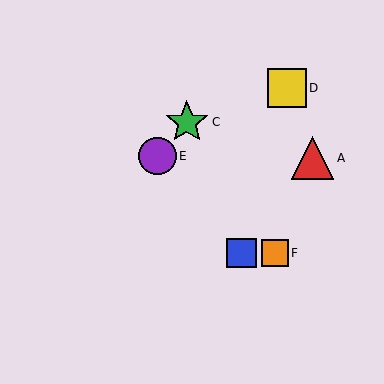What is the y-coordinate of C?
Object C is at y≈122.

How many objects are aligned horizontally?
2 objects (B, F) are aligned horizontally.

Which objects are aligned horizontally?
Objects B, F are aligned horizontally.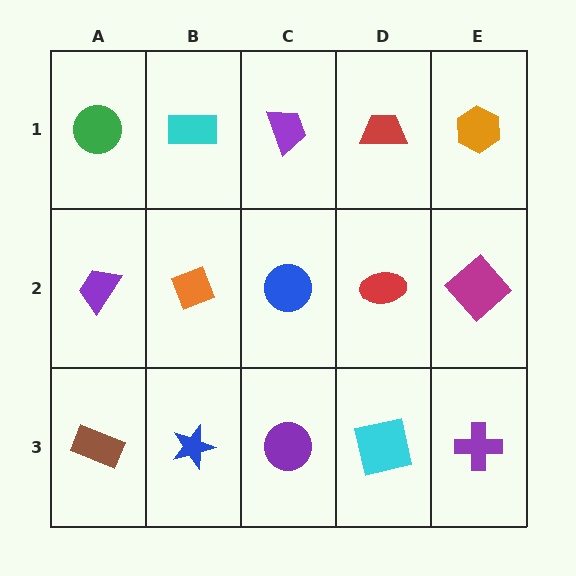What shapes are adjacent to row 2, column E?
An orange hexagon (row 1, column E), a purple cross (row 3, column E), a red ellipse (row 2, column D).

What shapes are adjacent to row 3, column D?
A red ellipse (row 2, column D), a purple circle (row 3, column C), a purple cross (row 3, column E).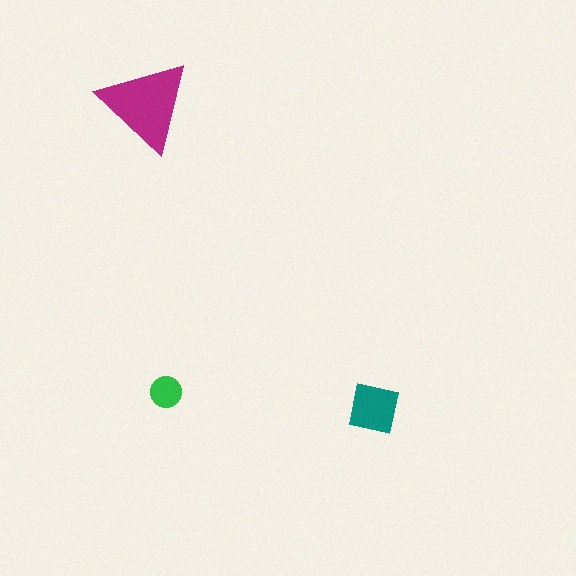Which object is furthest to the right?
The teal square is rightmost.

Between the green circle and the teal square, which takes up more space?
The teal square.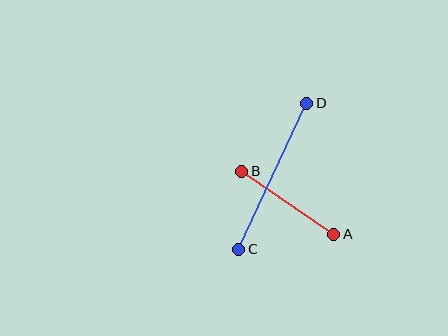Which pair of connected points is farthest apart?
Points C and D are farthest apart.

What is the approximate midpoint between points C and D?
The midpoint is at approximately (273, 176) pixels.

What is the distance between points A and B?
The distance is approximately 111 pixels.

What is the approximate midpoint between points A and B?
The midpoint is at approximately (288, 203) pixels.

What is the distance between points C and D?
The distance is approximately 161 pixels.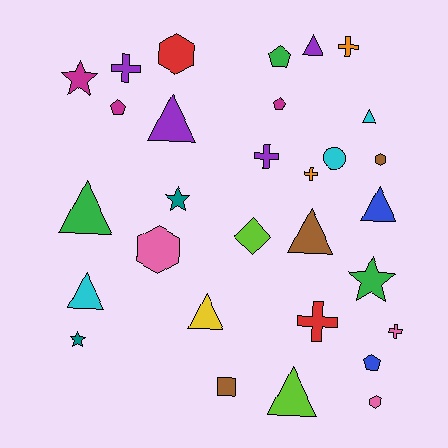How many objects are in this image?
There are 30 objects.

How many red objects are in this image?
There are 2 red objects.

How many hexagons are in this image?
There are 4 hexagons.